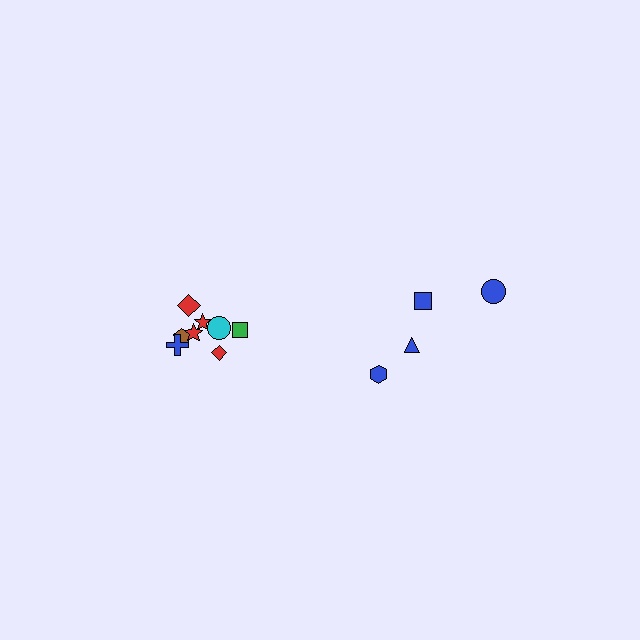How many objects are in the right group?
There are 4 objects.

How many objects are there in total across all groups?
There are 12 objects.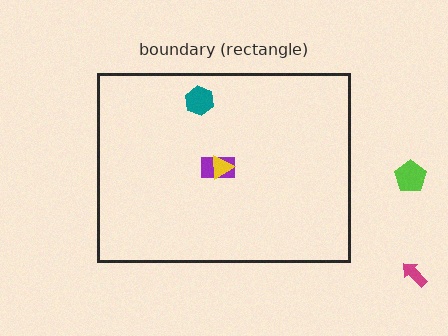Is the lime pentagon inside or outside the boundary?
Outside.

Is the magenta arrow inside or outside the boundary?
Outside.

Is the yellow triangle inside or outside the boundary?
Inside.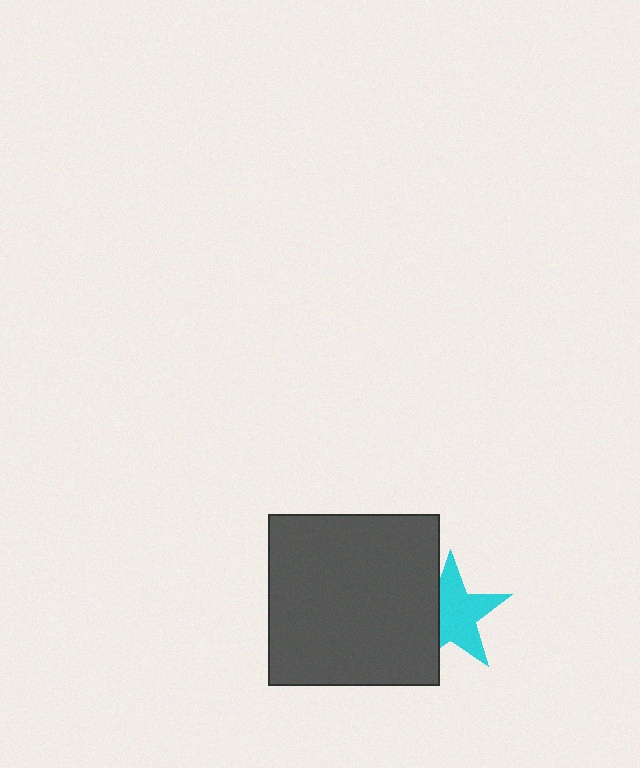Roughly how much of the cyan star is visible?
Most of it is visible (roughly 68%).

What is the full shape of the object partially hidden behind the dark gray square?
The partially hidden object is a cyan star.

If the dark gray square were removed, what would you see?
You would see the complete cyan star.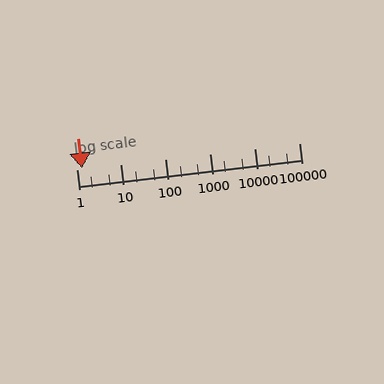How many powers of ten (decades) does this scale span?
The scale spans 5 decades, from 1 to 100000.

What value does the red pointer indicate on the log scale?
The pointer indicates approximately 1.3.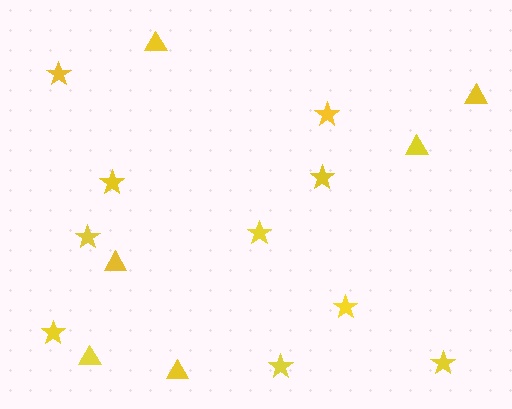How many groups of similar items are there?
There are 2 groups: one group of triangles (6) and one group of stars (10).